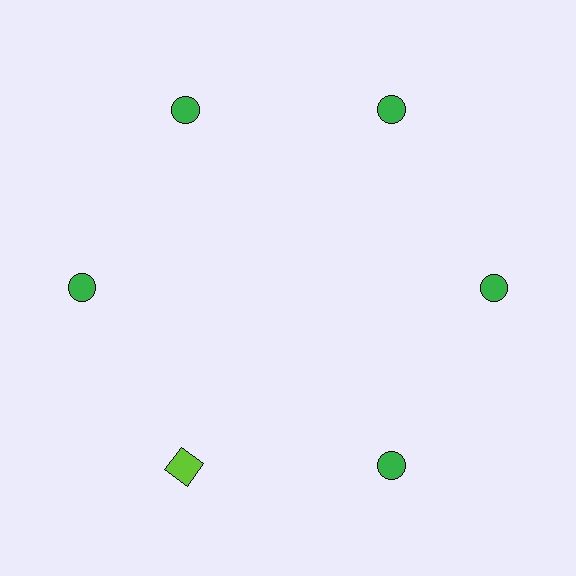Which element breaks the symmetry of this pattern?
The lime square at roughly the 7 o'clock position breaks the symmetry. All other shapes are green circles.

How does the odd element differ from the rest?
It differs in both color (lime instead of green) and shape (square instead of circle).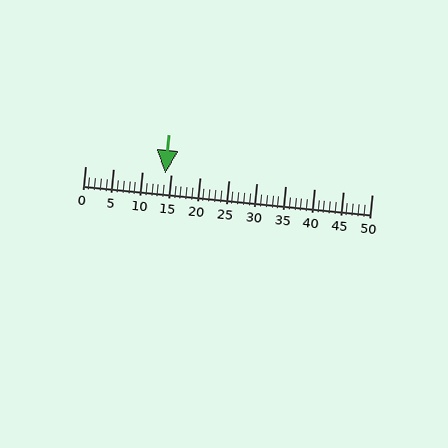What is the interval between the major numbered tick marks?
The major tick marks are spaced 5 units apart.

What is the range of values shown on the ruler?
The ruler shows values from 0 to 50.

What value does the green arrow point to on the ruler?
The green arrow points to approximately 14.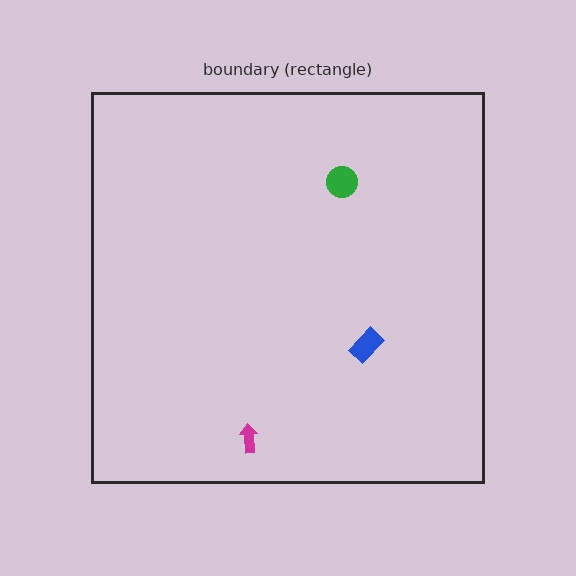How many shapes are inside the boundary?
3 inside, 0 outside.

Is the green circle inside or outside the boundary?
Inside.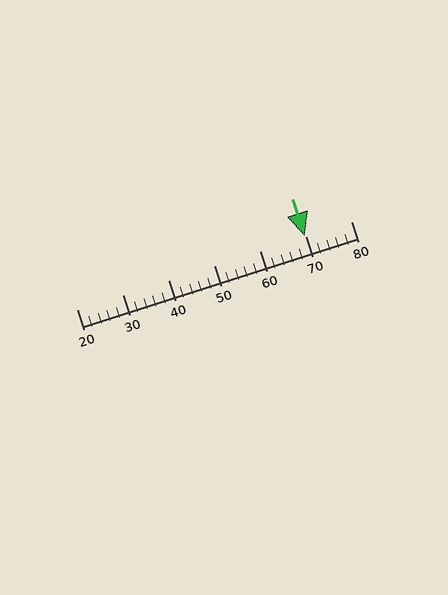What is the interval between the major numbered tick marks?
The major tick marks are spaced 10 units apart.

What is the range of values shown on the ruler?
The ruler shows values from 20 to 80.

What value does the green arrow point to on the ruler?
The green arrow points to approximately 70.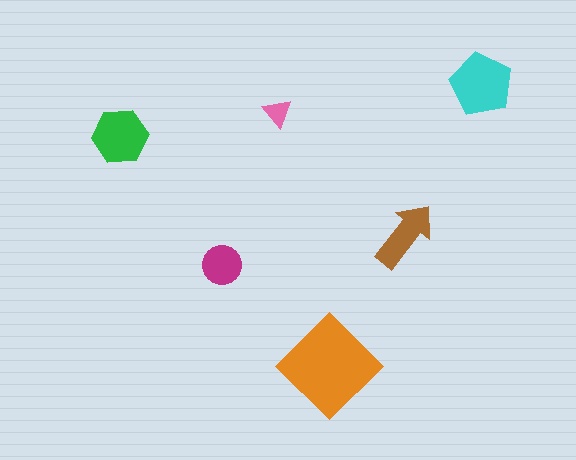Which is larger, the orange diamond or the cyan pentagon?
The orange diamond.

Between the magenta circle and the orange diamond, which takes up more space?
The orange diamond.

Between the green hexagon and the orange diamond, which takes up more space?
The orange diamond.